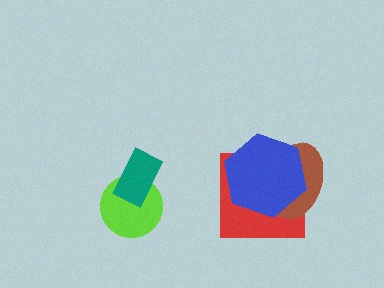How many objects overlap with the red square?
2 objects overlap with the red square.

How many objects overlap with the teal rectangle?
1 object overlaps with the teal rectangle.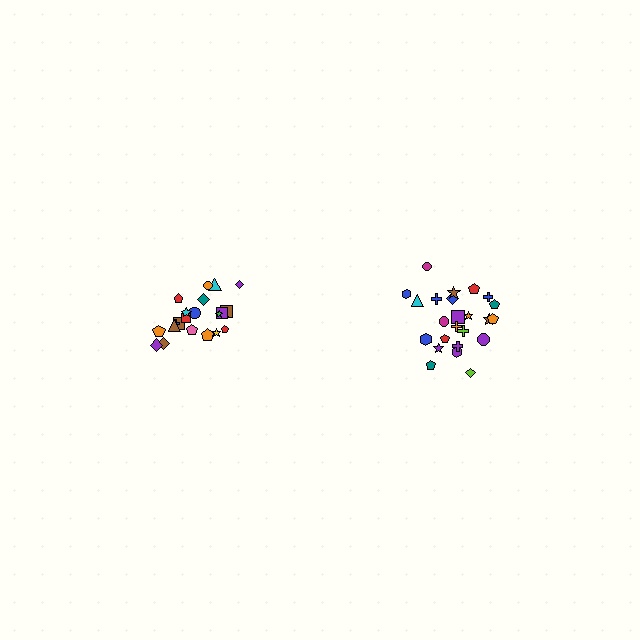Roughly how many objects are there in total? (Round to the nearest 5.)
Roughly 45 objects in total.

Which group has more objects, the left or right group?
The right group.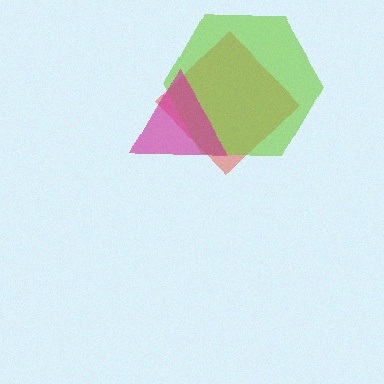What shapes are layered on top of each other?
The layered shapes are: a red diamond, a lime hexagon, a magenta triangle.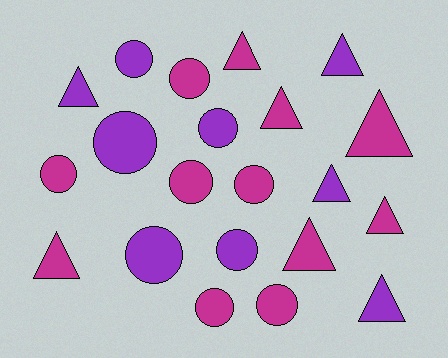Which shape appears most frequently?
Circle, with 11 objects.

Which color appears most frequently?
Magenta, with 12 objects.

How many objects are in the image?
There are 21 objects.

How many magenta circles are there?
There are 6 magenta circles.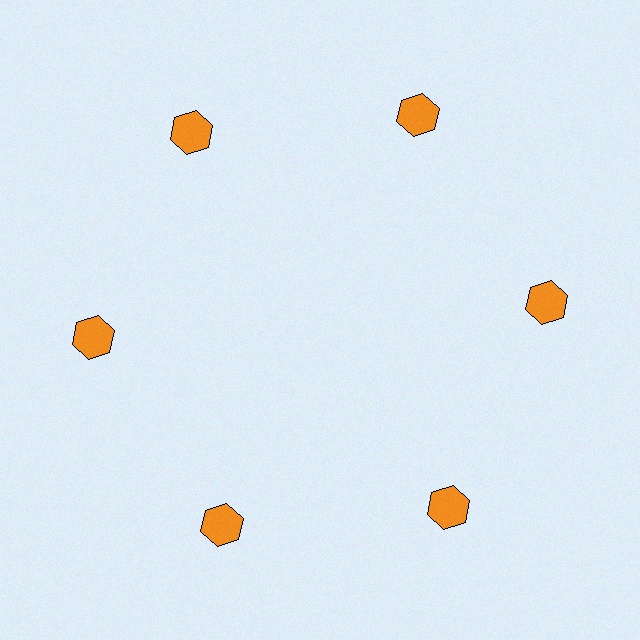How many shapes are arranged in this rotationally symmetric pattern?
There are 6 shapes, arranged in 6 groups of 1.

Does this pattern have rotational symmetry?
Yes, this pattern has 6-fold rotational symmetry. It looks the same after rotating 60 degrees around the center.